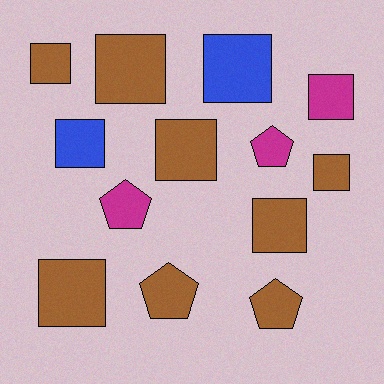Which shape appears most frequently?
Square, with 9 objects.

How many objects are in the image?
There are 13 objects.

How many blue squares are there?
There are 2 blue squares.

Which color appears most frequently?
Brown, with 8 objects.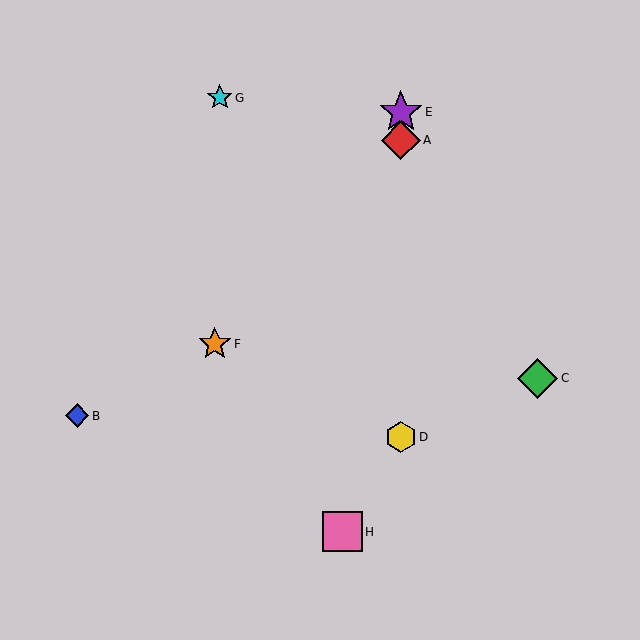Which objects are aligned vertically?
Objects A, D, E are aligned vertically.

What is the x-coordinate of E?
Object E is at x≈401.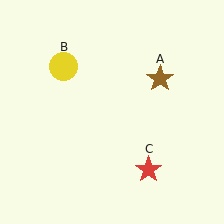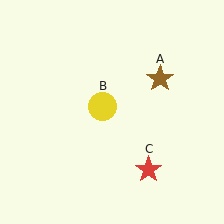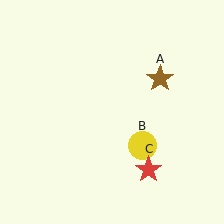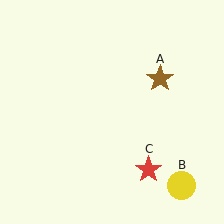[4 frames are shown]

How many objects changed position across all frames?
1 object changed position: yellow circle (object B).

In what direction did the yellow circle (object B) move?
The yellow circle (object B) moved down and to the right.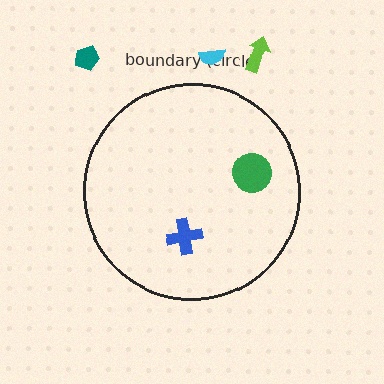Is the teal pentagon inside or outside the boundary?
Outside.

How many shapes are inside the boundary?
2 inside, 3 outside.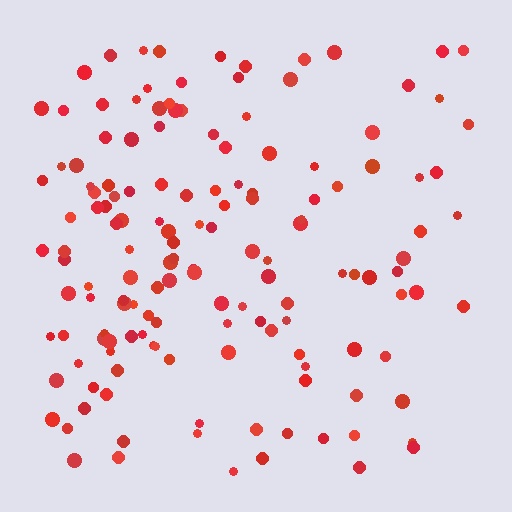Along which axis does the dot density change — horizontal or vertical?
Horizontal.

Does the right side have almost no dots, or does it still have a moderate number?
Still a moderate number, just noticeably fewer than the left.